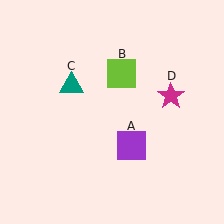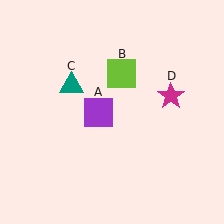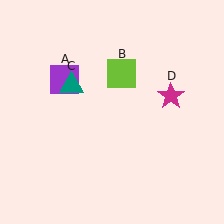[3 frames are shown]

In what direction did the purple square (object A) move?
The purple square (object A) moved up and to the left.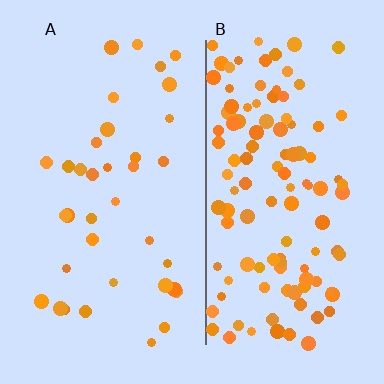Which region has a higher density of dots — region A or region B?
B (the right).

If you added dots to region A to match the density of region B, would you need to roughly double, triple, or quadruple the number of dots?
Approximately triple.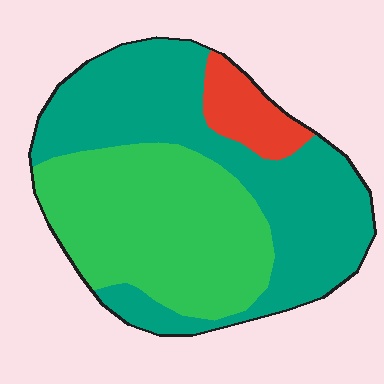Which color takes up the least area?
Red, at roughly 10%.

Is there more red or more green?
Green.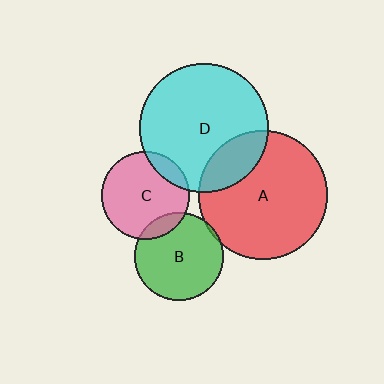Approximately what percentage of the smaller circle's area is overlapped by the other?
Approximately 10%.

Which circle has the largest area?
Circle A (red).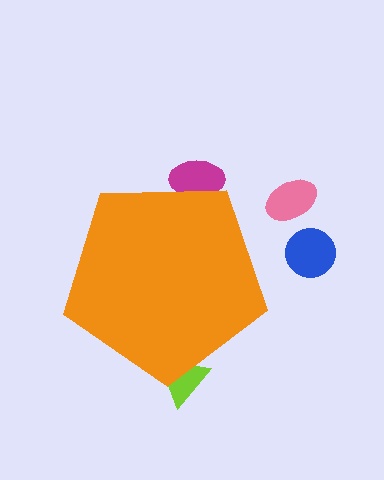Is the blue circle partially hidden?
No, the blue circle is fully visible.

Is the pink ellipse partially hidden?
No, the pink ellipse is fully visible.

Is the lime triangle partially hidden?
Yes, the lime triangle is partially hidden behind the orange pentagon.